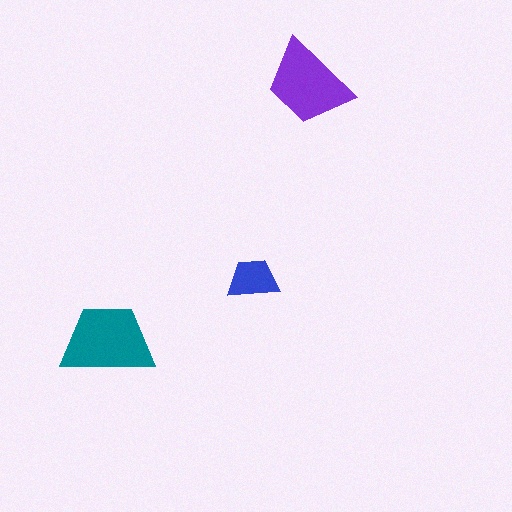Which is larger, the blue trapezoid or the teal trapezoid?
The teal one.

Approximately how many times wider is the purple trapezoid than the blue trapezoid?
About 1.5 times wider.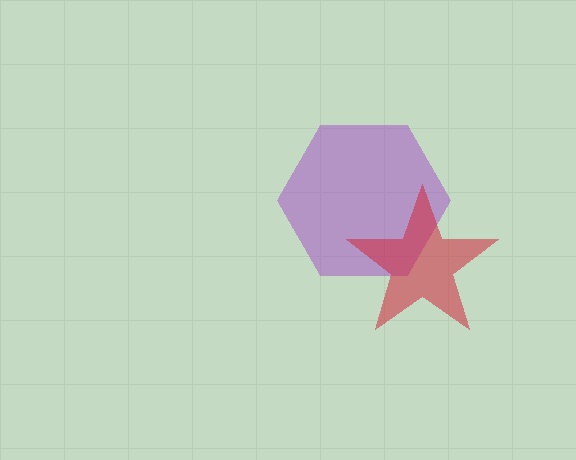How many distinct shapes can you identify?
There are 2 distinct shapes: a purple hexagon, a red star.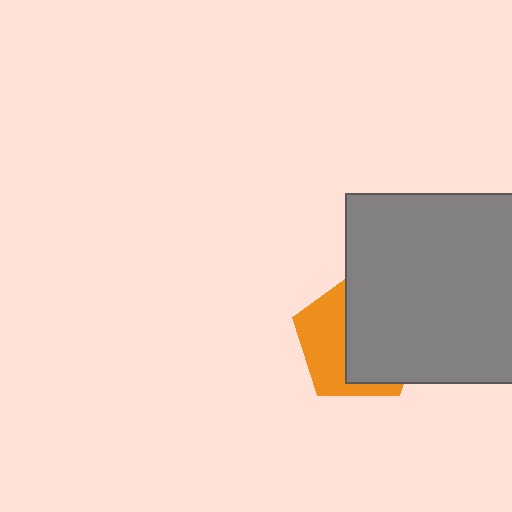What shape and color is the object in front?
The object in front is a gray square.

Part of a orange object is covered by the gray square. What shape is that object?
It is a pentagon.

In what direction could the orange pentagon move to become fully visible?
The orange pentagon could move left. That would shift it out from behind the gray square entirely.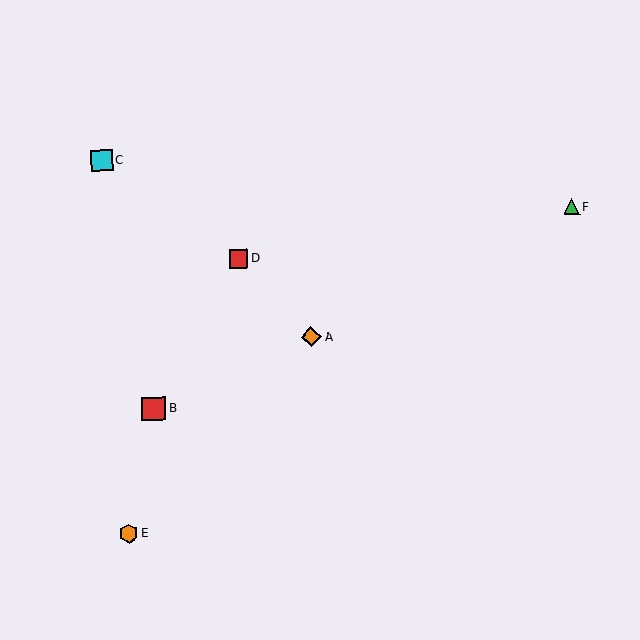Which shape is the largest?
The red square (labeled B) is the largest.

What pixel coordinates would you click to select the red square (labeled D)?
Click at (239, 259) to select the red square D.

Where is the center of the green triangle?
The center of the green triangle is at (571, 207).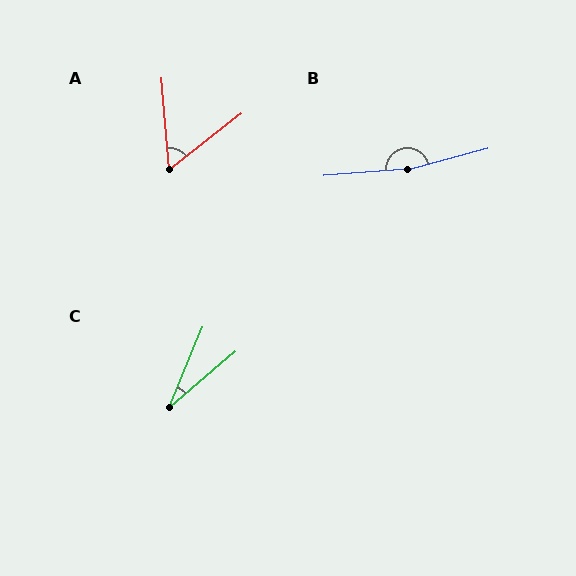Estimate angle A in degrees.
Approximately 57 degrees.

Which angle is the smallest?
C, at approximately 27 degrees.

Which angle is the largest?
B, at approximately 169 degrees.